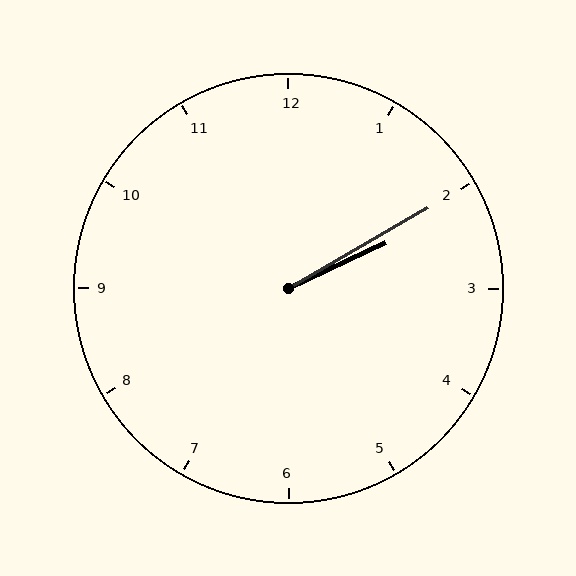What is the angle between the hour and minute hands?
Approximately 5 degrees.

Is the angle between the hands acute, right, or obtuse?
It is acute.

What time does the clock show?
2:10.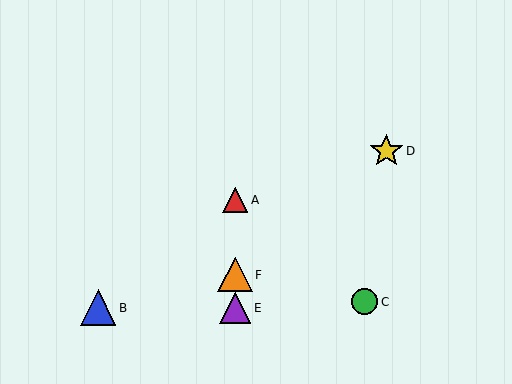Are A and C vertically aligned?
No, A is at x≈235 and C is at x≈364.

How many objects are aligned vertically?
3 objects (A, E, F) are aligned vertically.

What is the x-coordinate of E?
Object E is at x≈235.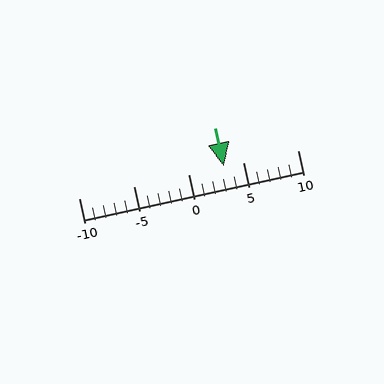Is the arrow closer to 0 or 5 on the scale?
The arrow is closer to 5.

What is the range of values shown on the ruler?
The ruler shows values from -10 to 10.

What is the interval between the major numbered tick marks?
The major tick marks are spaced 5 units apart.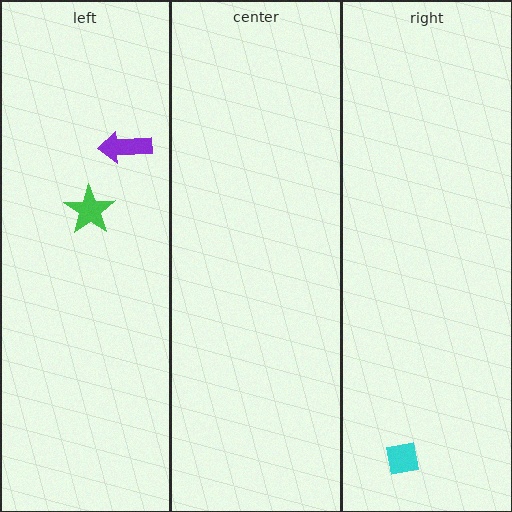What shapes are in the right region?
The cyan square.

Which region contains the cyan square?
The right region.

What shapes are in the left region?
The green star, the purple arrow.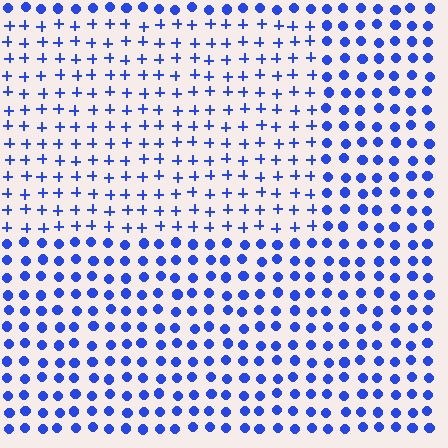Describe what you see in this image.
The image is filled with small blue elements arranged in a uniform grid. A rectangle-shaped region contains plus signs, while the surrounding area contains circles. The boundary is defined purely by the change in element shape.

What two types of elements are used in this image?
The image uses plus signs inside the rectangle region and circles outside it.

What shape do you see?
I see a rectangle.